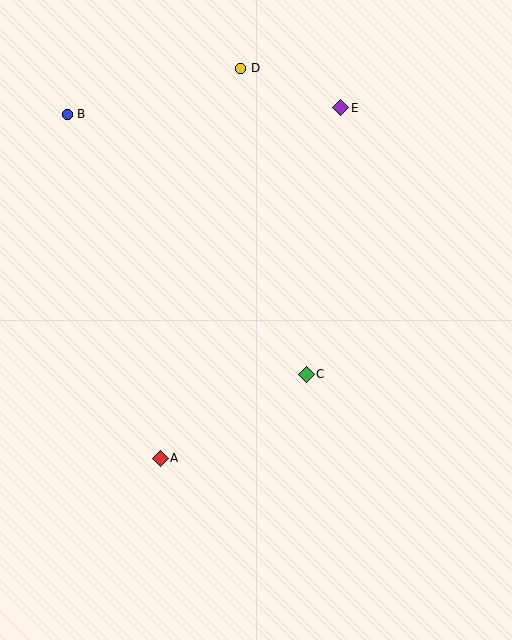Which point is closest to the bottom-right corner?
Point C is closest to the bottom-right corner.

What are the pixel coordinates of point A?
Point A is at (160, 458).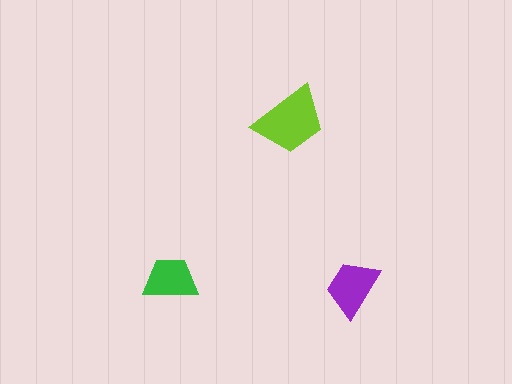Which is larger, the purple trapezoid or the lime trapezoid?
The lime one.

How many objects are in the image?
There are 3 objects in the image.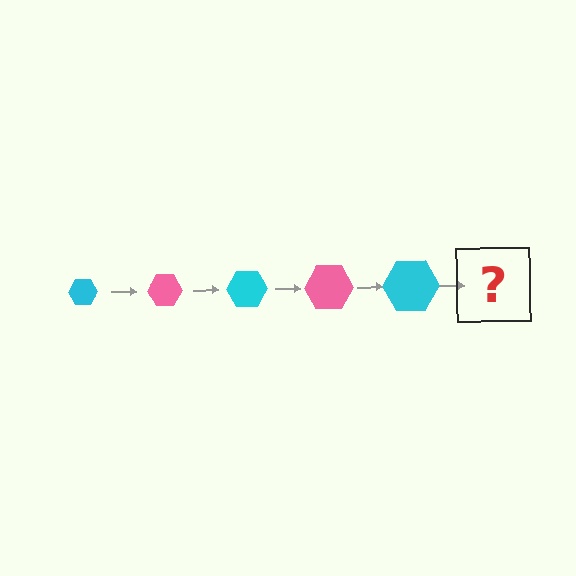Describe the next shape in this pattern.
It should be a pink hexagon, larger than the previous one.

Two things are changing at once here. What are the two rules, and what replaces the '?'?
The two rules are that the hexagon grows larger each step and the color cycles through cyan and pink. The '?' should be a pink hexagon, larger than the previous one.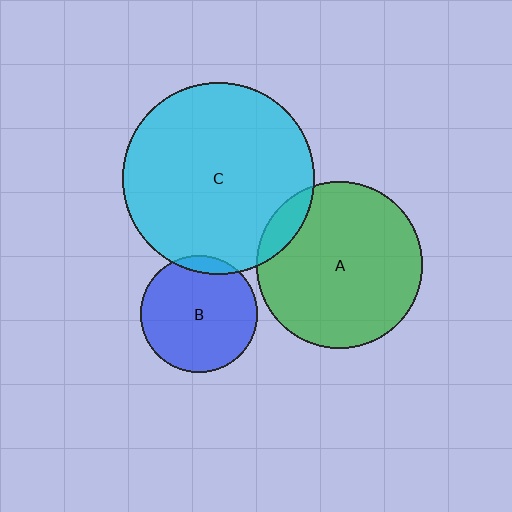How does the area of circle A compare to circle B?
Approximately 2.0 times.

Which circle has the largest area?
Circle C (cyan).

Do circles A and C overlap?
Yes.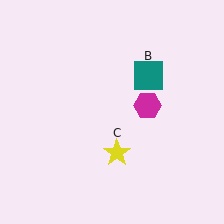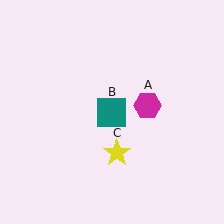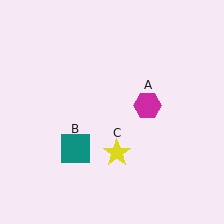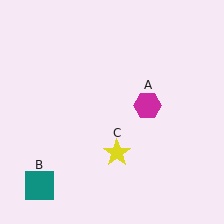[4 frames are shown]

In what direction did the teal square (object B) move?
The teal square (object B) moved down and to the left.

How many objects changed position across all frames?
1 object changed position: teal square (object B).